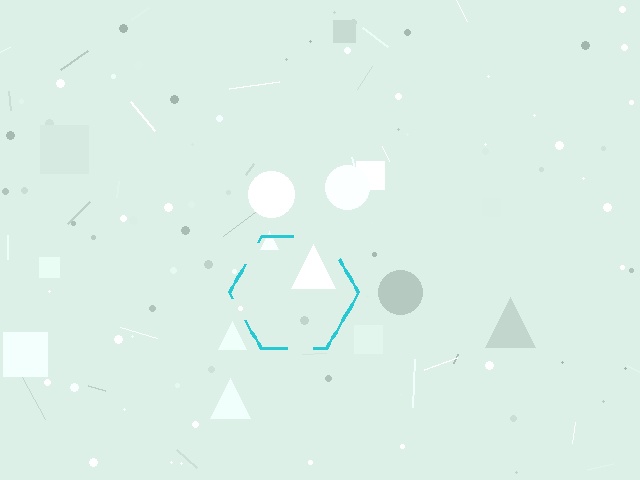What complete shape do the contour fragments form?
The contour fragments form a hexagon.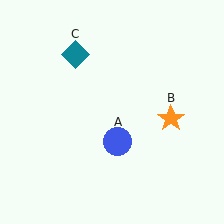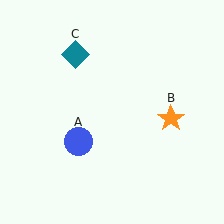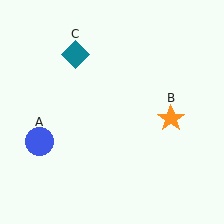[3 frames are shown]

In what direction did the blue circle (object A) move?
The blue circle (object A) moved left.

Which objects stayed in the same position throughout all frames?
Orange star (object B) and teal diamond (object C) remained stationary.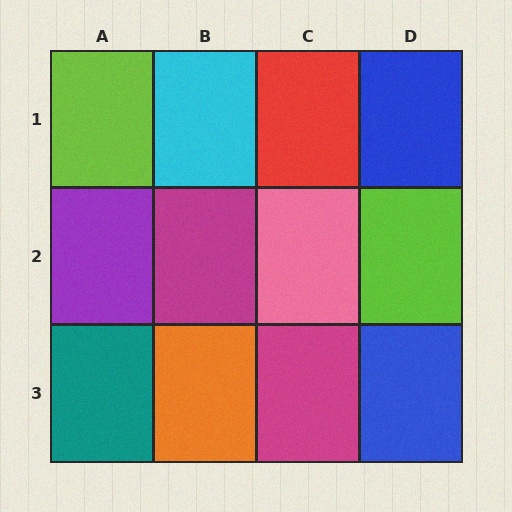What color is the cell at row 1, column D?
Blue.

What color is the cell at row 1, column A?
Lime.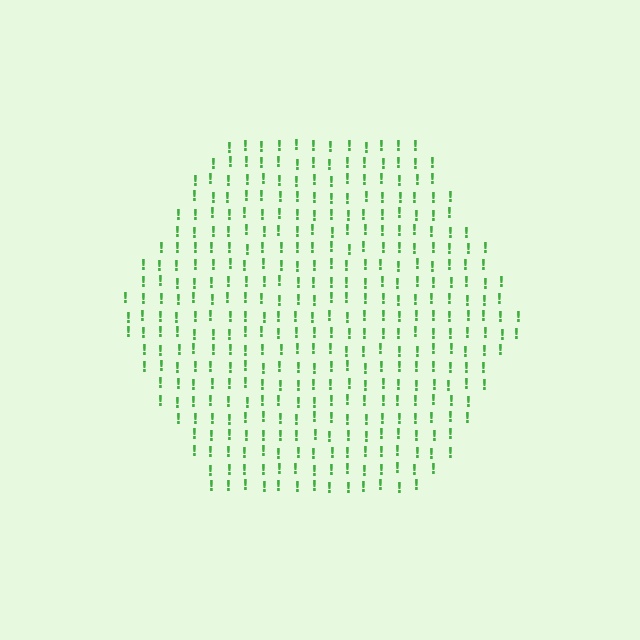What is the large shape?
The large shape is a hexagon.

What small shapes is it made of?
It is made of small exclamation marks.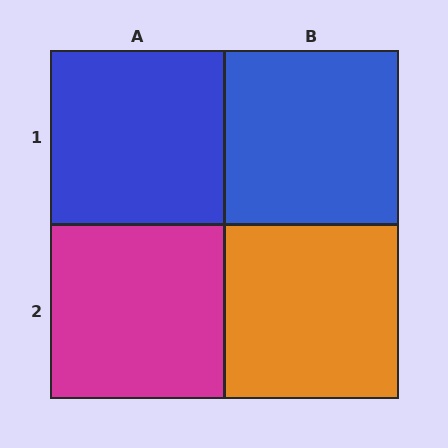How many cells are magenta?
1 cell is magenta.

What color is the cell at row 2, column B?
Orange.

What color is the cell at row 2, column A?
Magenta.